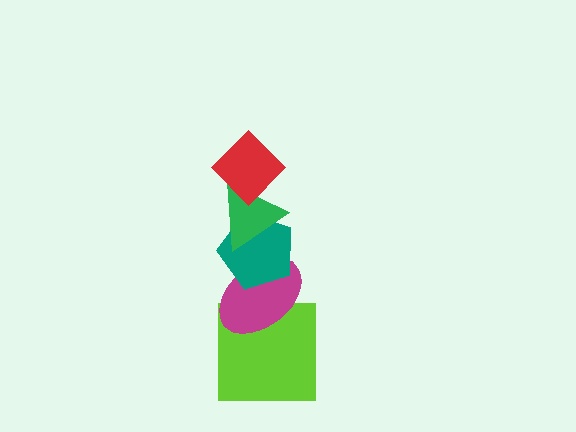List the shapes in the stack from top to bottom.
From top to bottom: the red diamond, the green triangle, the teal pentagon, the magenta ellipse, the lime square.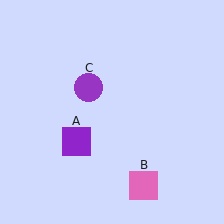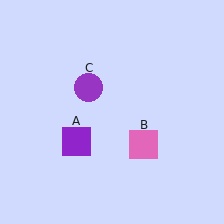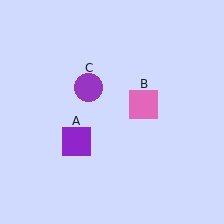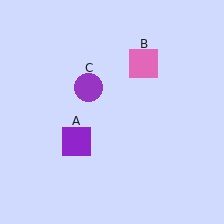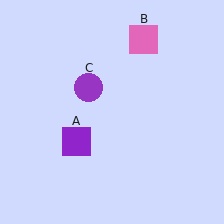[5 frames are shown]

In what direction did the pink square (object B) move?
The pink square (object B) moved up.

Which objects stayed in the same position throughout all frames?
Purple square (object A) and purple circle (object C) remained stationary.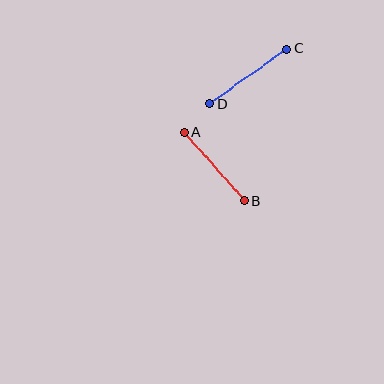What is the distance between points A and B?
The distance is approximately 91 pixels.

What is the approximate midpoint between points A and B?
The midpoint is at approximately (214, 167) pixels.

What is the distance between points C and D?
The distance is approximately 95 pixels.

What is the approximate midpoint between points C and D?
The midpoint is at approximately (248, 77) pixels.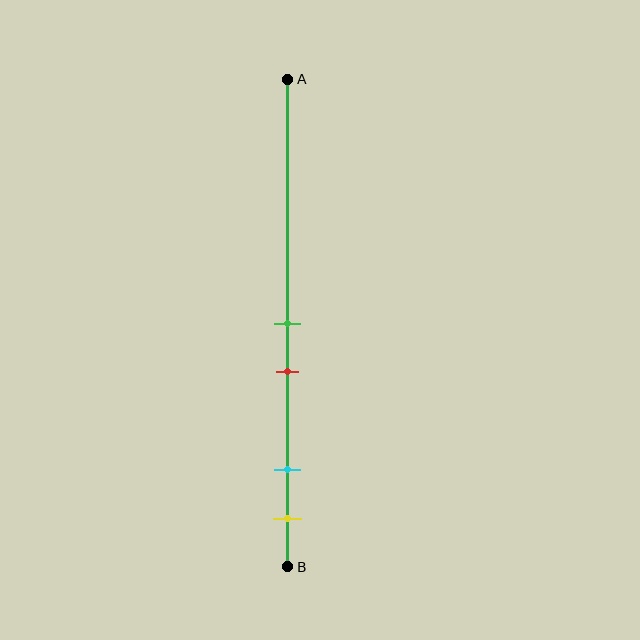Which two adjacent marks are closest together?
The green and red marks are the closest adjacent pair.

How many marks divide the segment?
There are 4 marks dividing the segment.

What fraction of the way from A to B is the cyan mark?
The cyan mark is approximately 80% (0.8) of the way from A to B.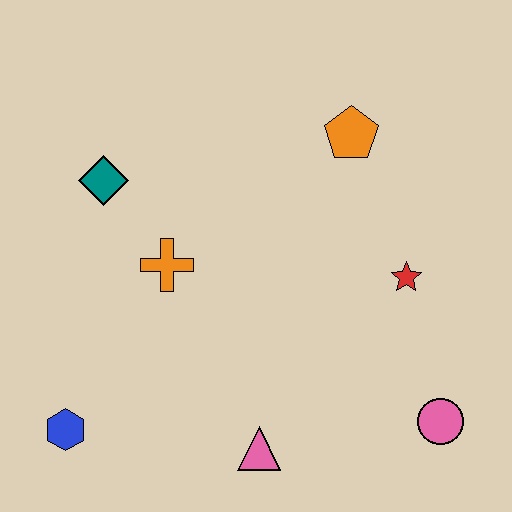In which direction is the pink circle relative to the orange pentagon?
The pink circle is below the orange pentagon.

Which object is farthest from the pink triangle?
The orange pentagon is farthest from the pink triangle.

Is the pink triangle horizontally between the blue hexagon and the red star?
Yes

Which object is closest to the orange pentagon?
The red star is closest to the orange pentagon.